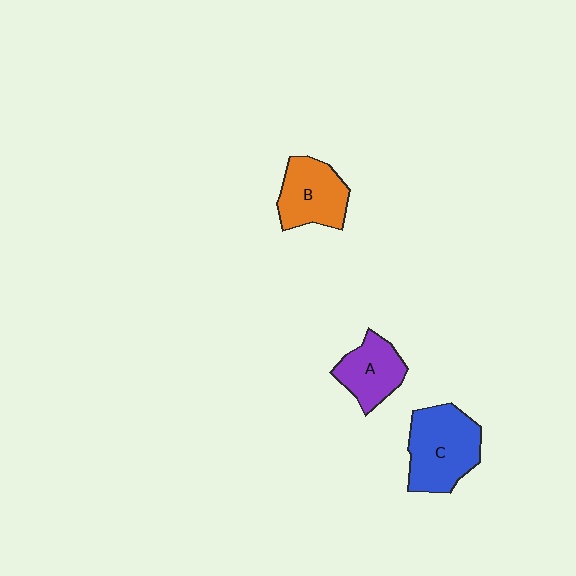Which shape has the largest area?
Shape C (blue).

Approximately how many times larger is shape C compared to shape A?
Approximately 1.5 times.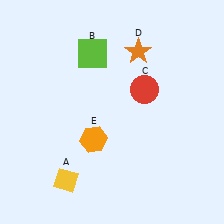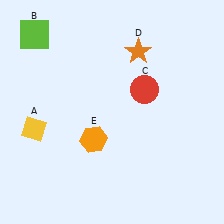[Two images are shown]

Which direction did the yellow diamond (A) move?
The yellow diamond (A) moved up.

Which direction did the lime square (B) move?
The lime square (B) moved left.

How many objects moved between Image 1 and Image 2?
2 objects moved between the two images.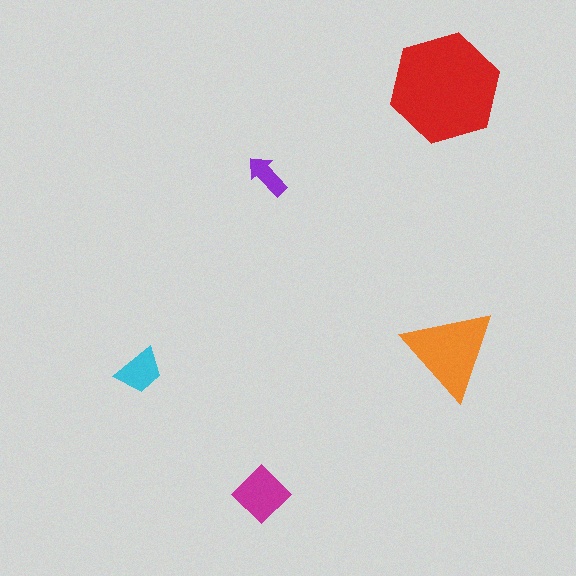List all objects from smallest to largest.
The purple arrow, the cyan trapezoid, the magenta diamond, the orange triangle, the red hexagon.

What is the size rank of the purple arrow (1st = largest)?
5th.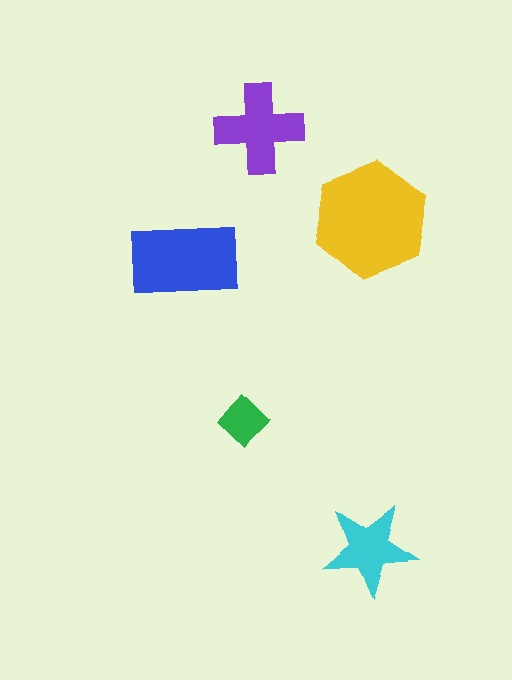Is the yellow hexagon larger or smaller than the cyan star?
Larger.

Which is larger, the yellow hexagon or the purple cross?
The yellow hexagon.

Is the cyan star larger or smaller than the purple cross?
Smaller.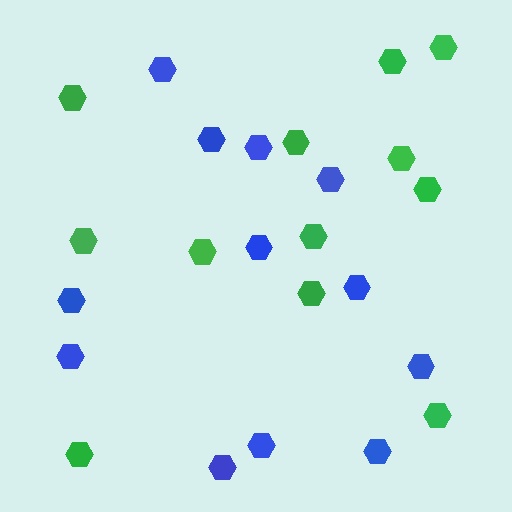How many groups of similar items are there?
There are 2 groups: one group of green hexagons (12) and one group of blue hexagons (12).